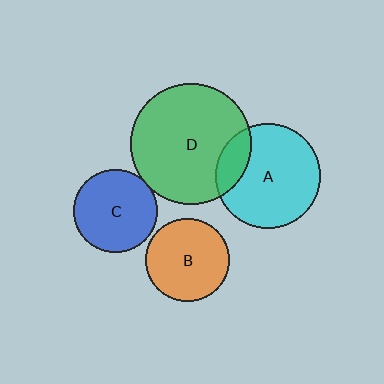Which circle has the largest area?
Circle D (green).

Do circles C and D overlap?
Yes.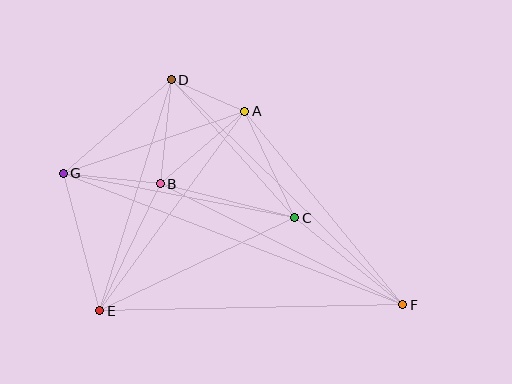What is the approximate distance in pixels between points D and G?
The distance between D and G is approximately 143 pixels.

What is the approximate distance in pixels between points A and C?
The distance between A and C is approximately 118 pixels.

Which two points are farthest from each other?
Points F and G are farthest from each other.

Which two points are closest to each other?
Points A and D are closest to each other.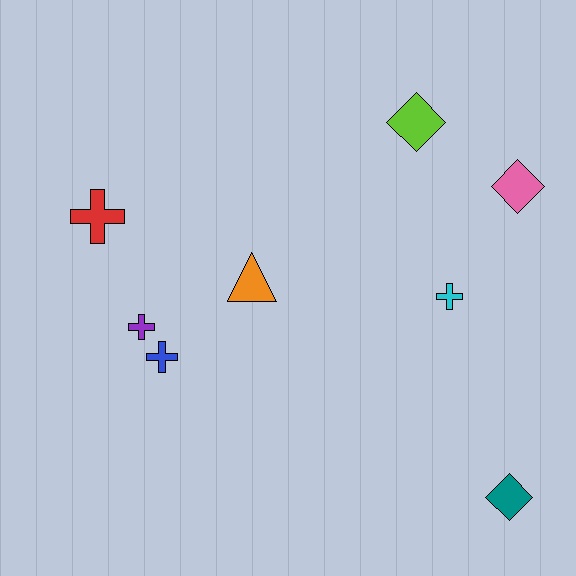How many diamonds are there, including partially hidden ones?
There are 3 diamonds.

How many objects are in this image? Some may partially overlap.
There are 8 objects.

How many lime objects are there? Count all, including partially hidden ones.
There is 1 lime object.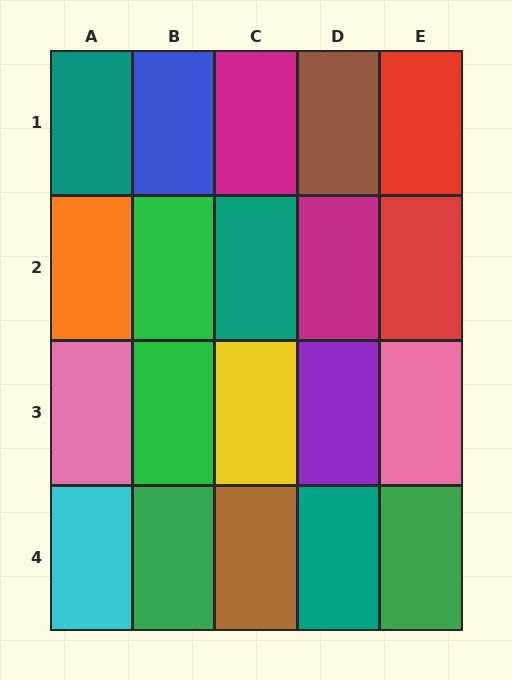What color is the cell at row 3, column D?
Purple.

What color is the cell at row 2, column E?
Red.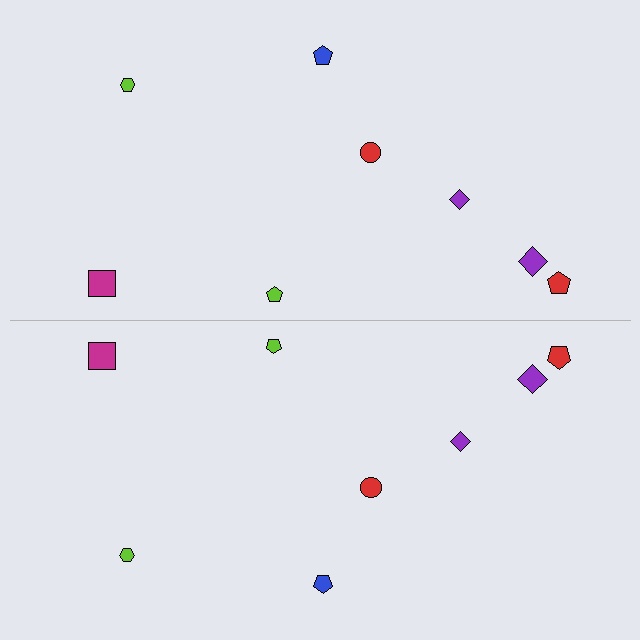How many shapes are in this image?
There are 16 shapes in this image.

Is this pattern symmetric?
Yes, this pattern has bilateral (reflection) symmetry.